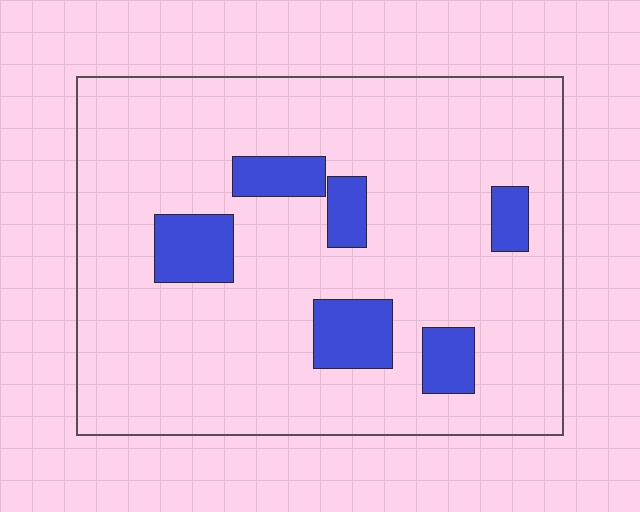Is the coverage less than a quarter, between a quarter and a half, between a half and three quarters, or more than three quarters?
Less than a quarter.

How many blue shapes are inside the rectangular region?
6.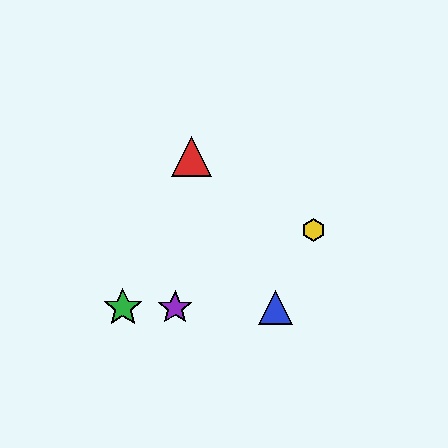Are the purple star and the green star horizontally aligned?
Yes, both are at y≈308.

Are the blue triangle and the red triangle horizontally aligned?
No, the blue triangle is at y≈308 and the red triangle is at y≈157.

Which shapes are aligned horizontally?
The blue triangle, the green star, the purple star are aligned horizontally.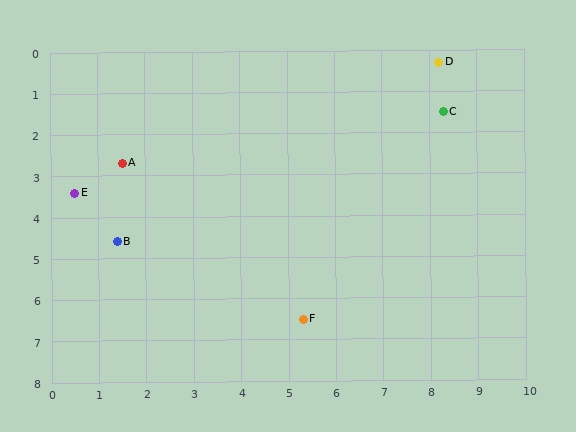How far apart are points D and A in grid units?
Points D and A are about 7.1 grid units apart.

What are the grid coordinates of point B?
Point B is at approximately (1.4, 4.6).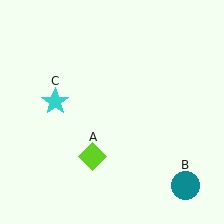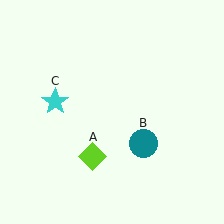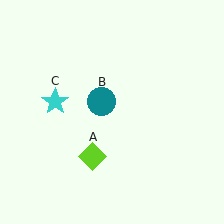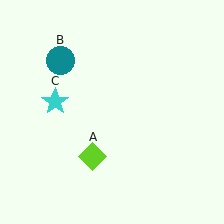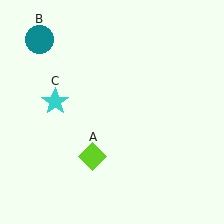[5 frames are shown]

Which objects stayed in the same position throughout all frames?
Lime diamond (object A) and cyan star (object C) remained stationary.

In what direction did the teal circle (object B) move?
The teal circle (object B) moved up and to the left.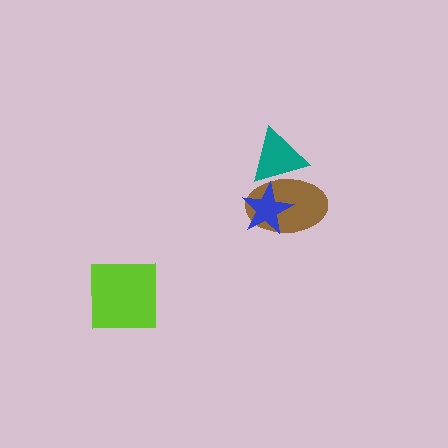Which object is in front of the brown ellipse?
The blue star is in front of the brown ellipse.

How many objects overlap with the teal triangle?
2 objects overlap with the teal triangle.